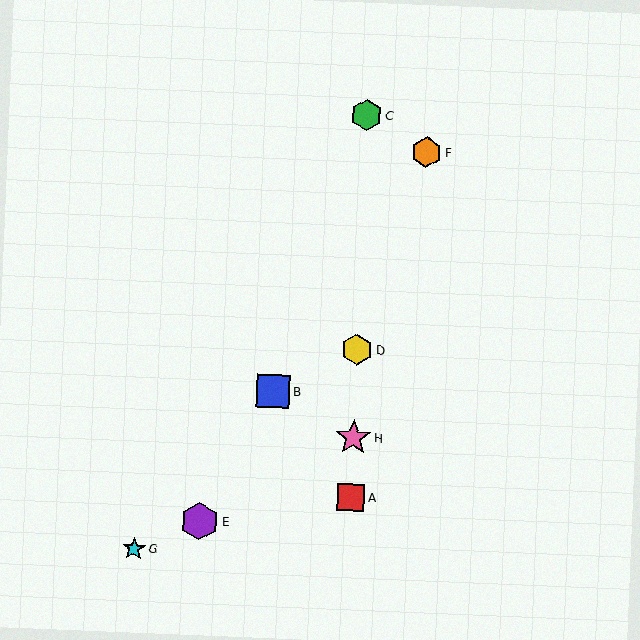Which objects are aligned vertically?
Objects A, C, D, H are aligned vertically.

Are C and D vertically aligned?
Yes, both are at x≈367.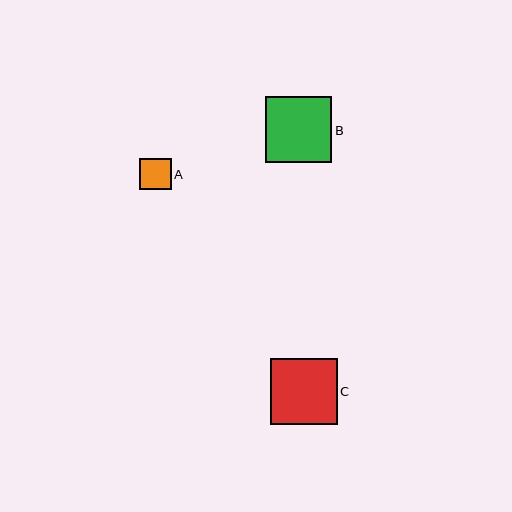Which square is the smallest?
Square A is the smallest with a size of approximately 31 pixels.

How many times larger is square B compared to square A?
Square B is approximately 2.1 times the size of square A.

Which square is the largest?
Square C is the largest with a size of approximately 67 pixels.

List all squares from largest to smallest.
From largest to smallest: C, B, A.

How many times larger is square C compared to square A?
Square C is approximately 2.1 times the size of square A.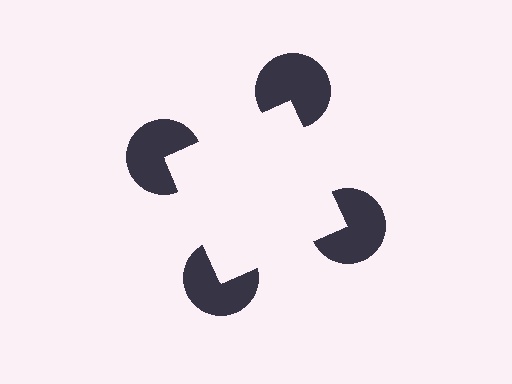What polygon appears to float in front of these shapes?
An illusory square — its edges are inferred from the aligned wedge cuts in the pac-man discs, not physically drawn.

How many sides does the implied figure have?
4 sides.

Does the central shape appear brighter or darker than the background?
It typically appears slightly brighter than the background, even though no actual brightness change is drawn.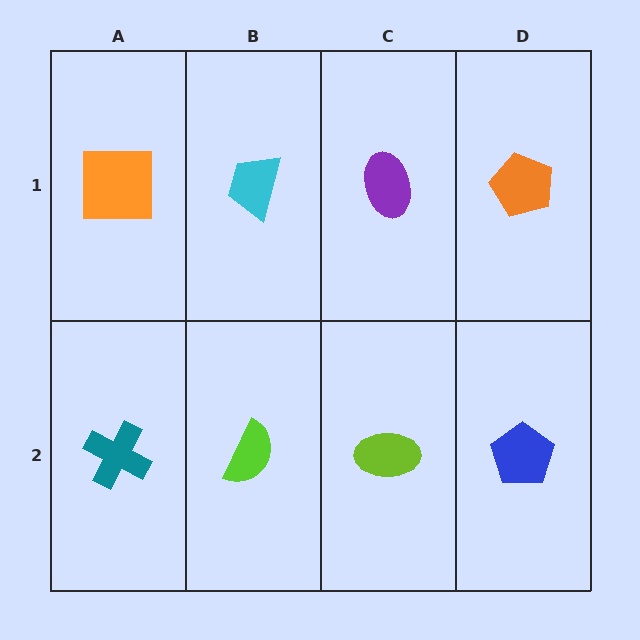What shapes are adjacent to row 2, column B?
A cyan trapezoid (row 1, column B), a teal cross (row 2, column A), a lime ellipse (row 2, column C).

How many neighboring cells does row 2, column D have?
2.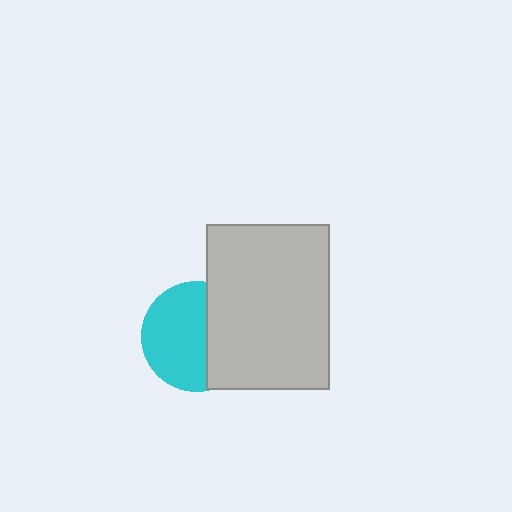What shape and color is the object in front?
The object in front is a light gray rectangle.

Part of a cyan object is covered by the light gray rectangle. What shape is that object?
It is a circle.